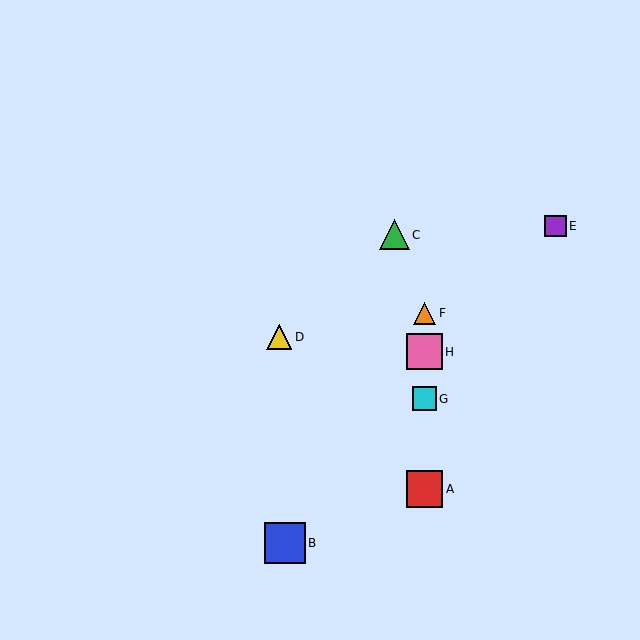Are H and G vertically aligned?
Yes, both are at x≈424.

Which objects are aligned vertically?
Objects A, F, G, H are aligned vertically.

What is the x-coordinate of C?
Object C is at x≈394.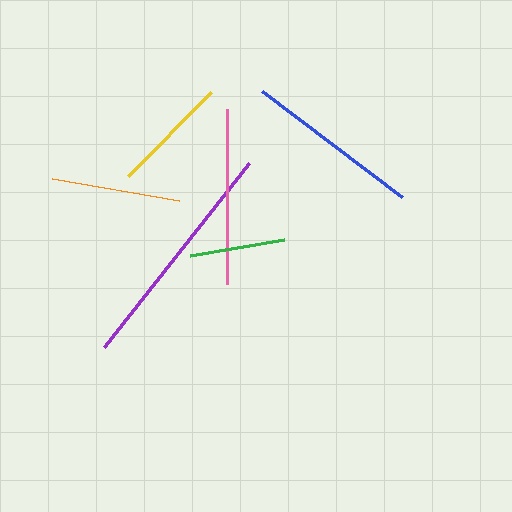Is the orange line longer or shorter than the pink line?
The pink line is longer than the orange line.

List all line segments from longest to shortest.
From longest to shortest: purple, blue, pink, orange, yellow, green.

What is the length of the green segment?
The green segment is approximately 95 pixels long.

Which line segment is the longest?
The purple line is the longest at approximately 235 pixels.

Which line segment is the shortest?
The green line is the shortest at approximately 95 pixels.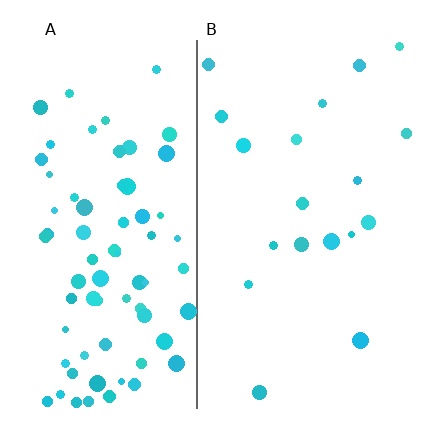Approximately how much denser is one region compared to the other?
Approximately 4.2× — region A over region B.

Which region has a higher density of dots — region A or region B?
A (the left).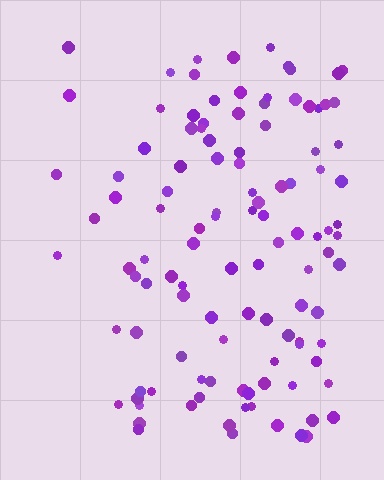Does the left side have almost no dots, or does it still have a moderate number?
Still a moderate number, just noticeably fewer than the right.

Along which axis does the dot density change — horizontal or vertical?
Horizontal.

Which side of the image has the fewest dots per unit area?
The left.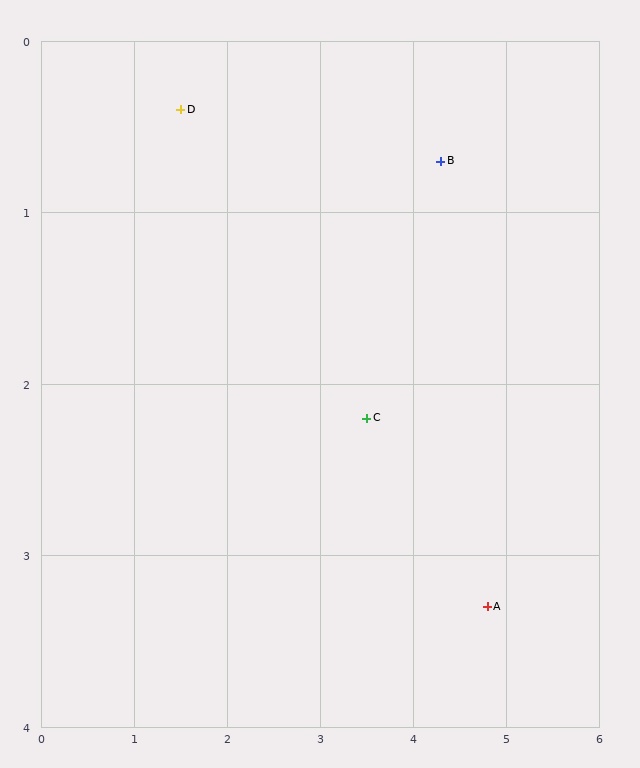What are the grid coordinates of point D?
Point D is at approximately (1.5, 0.4).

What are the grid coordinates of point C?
Point C is at approximately (3.5, 2.2).